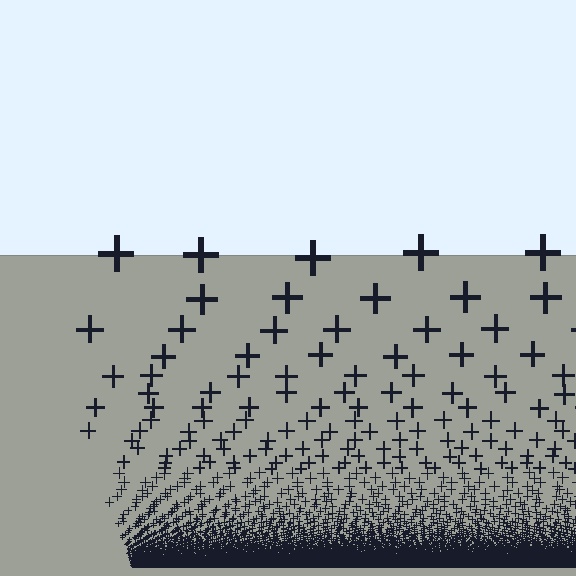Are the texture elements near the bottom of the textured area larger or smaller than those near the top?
Smaller. The gradient is inverted — elements near the bottom are smaller and denser.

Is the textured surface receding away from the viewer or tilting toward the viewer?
The surface appears to tilt toward the viewer. Texture elements get larger and sparser toward the top.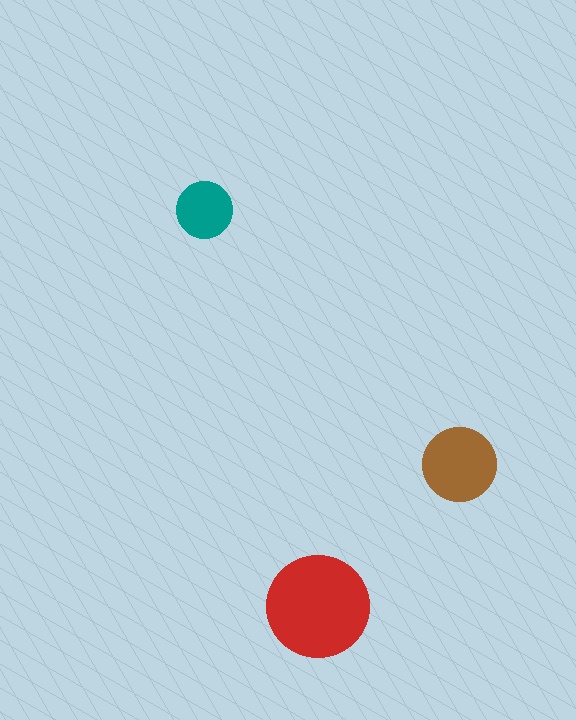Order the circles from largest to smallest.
the red one, the brown one, the teal one.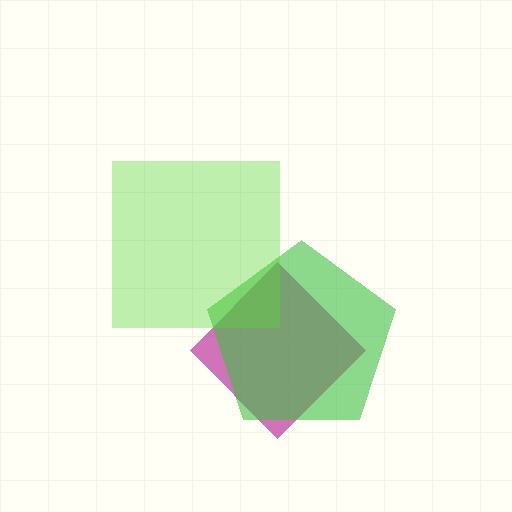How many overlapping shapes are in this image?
There are 3 overlapping shapes in the image.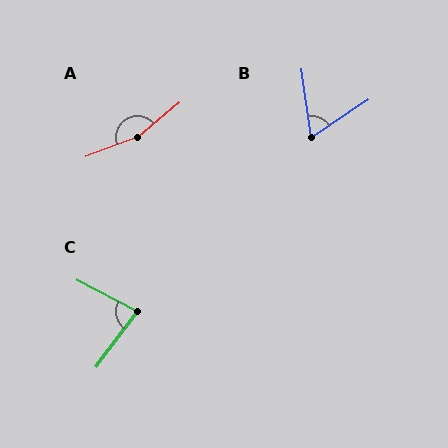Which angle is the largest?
A, at approximately 161 degrees.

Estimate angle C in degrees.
Approximately 81 degrees.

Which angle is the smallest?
B, at approximately 64 degrees.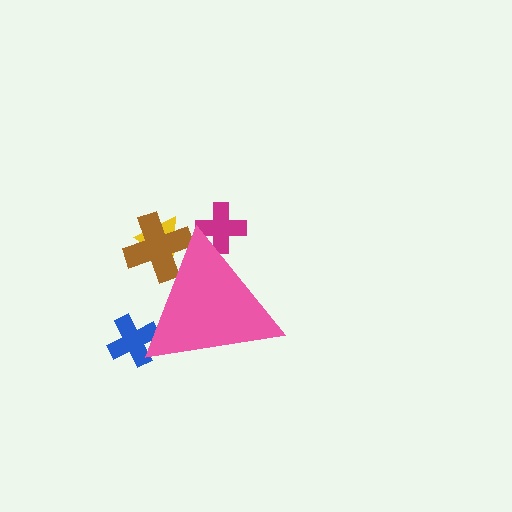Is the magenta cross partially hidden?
Yes, the magenta cross is partially hidden behind the pink triangle.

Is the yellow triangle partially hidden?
Yes, the yellow triangle is partially hidden behind the pink triangle.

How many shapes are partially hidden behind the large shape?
4 shapes are partially hidden.